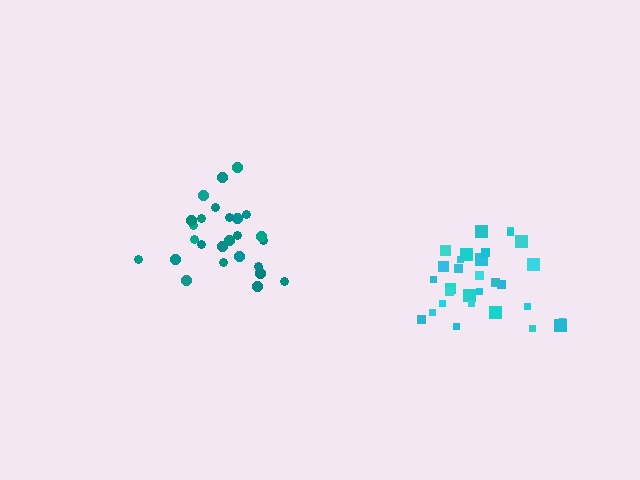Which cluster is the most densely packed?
Cyan.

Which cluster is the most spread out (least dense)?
Teal.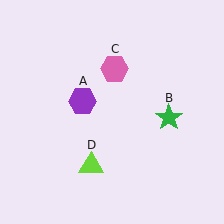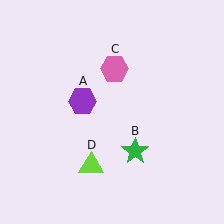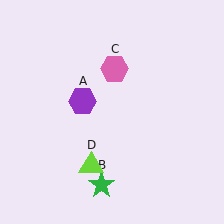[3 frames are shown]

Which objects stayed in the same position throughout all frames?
Purple hexagon (object A) and pink hexagon (object C) and lime triangle (object D) remained stationary.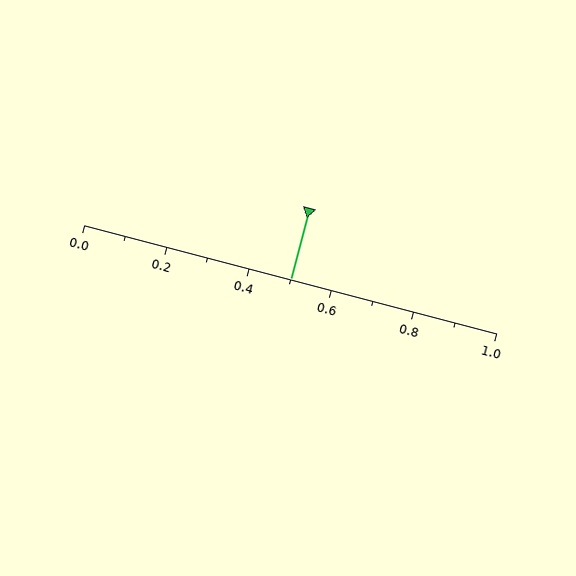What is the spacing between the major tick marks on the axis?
The major ticks are spaced 0.2 apart.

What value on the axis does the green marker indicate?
The marker indicates approximately 0.5.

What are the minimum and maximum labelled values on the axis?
The axis runs from 0.0 to 1.0.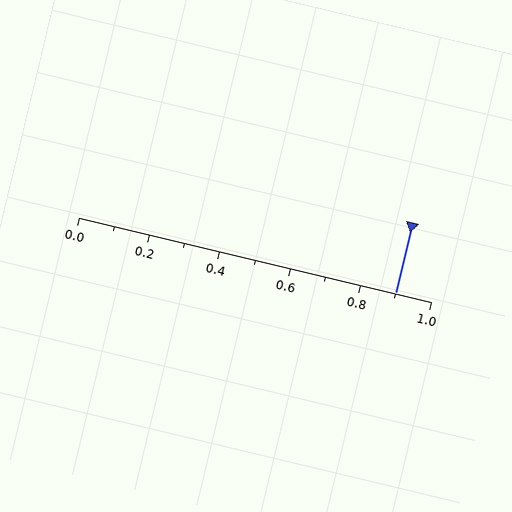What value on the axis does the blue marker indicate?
The marker indicates approximately 0.9.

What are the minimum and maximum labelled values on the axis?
The axis runs from 0.0 to 1.0.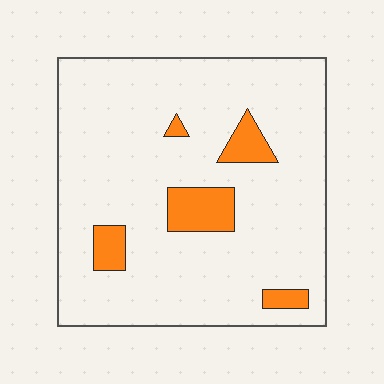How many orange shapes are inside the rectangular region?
5.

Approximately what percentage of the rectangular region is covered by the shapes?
Approximately 10%.